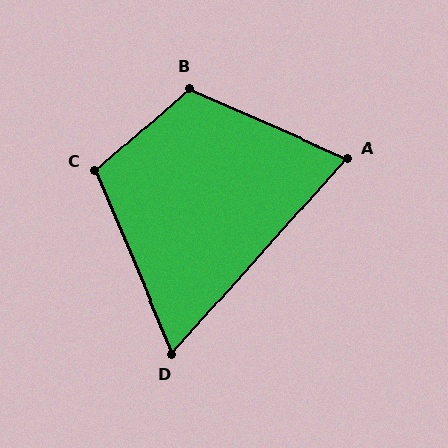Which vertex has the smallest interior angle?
D, at approximately 65 degrees.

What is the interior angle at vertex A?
Approximately 72 degrees (acute).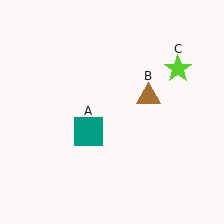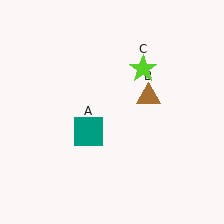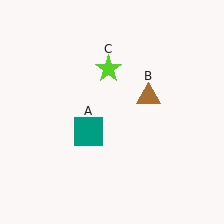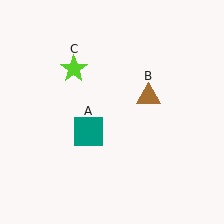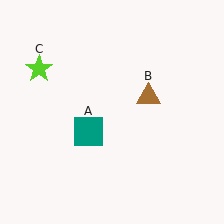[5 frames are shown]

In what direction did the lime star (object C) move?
The lime star (object C) moved left.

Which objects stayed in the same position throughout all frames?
Teal square (object A) and brown triangle (object B) remained stationary.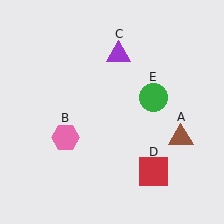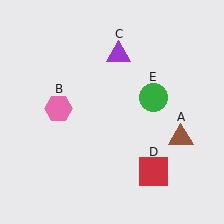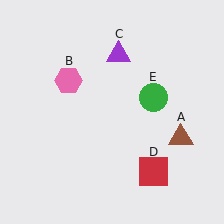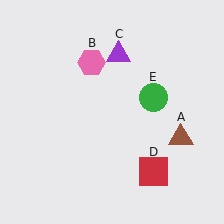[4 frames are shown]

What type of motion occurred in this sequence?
The pink hexagon (object B) rotated clockwise around the center of the scene.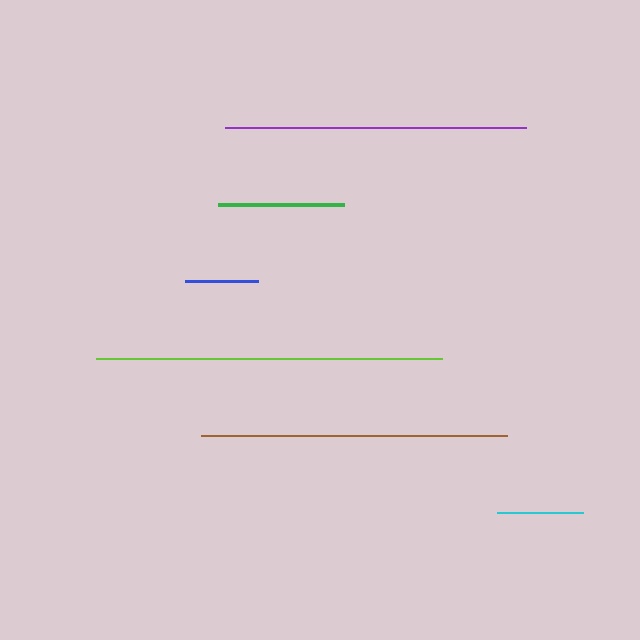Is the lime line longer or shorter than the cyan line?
The lime line is longer than the cyan line.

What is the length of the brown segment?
The brown segment is approximately 306 pixels long.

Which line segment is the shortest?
The blue line is the shortest at approximately 73 pixels.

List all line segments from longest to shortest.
From longest to shortest: lime, brown, purple, green, cyan, blue.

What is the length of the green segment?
The green segment is approximately 125 pixels long.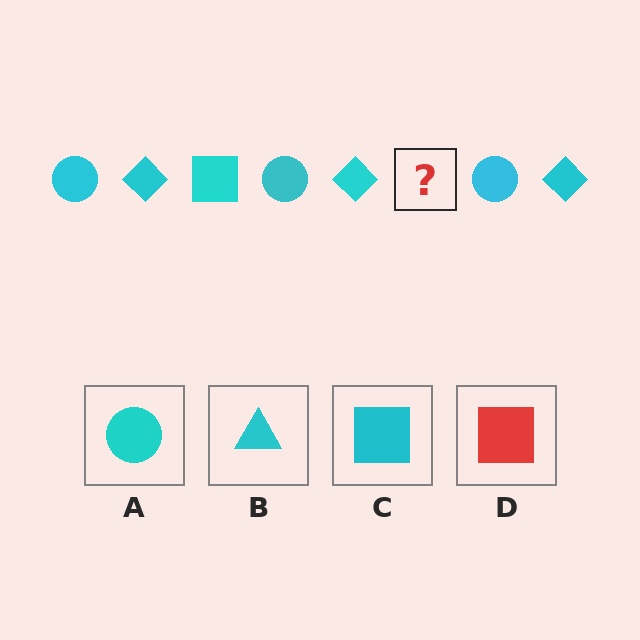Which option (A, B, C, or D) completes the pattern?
C.